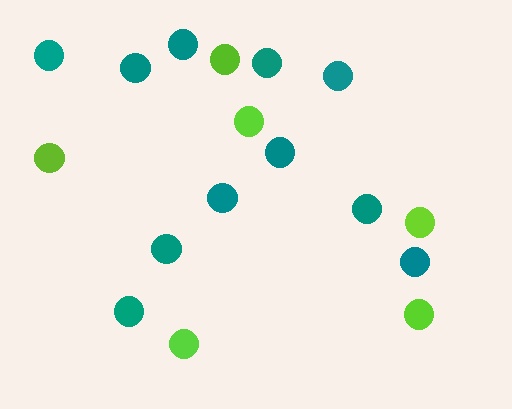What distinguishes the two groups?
There are 2 groups: one group of teal circles (11) and one group of lime circles (6).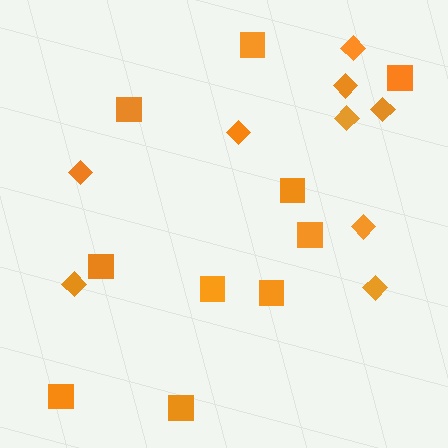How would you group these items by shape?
There are 2 groups: one group of squares (10) and one group of diamonds (9).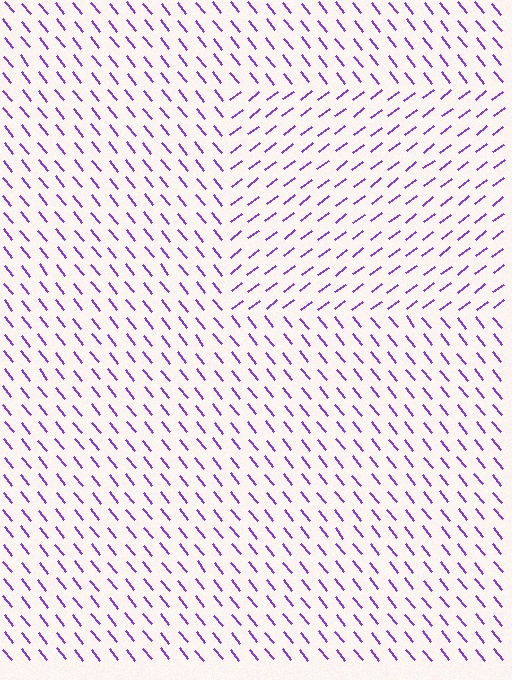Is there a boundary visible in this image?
Yes, there is a texture boundary formed by a change in line orientation.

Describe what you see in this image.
The image is filled with small purple line segments. A rectangle region in the image has lines oriented differently from the surrounding lines, creating a visible texture boundary.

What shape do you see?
I see a rectangle.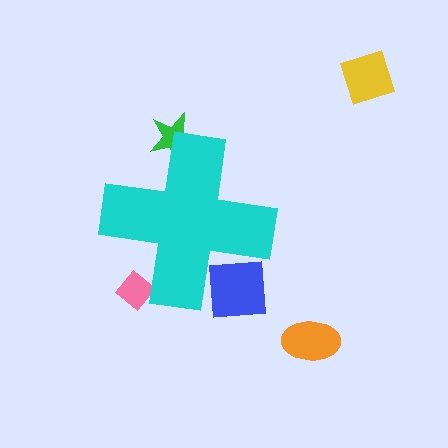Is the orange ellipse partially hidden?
No, the orange ellipse is fully visible.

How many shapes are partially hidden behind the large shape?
3 shapes are partially hidden.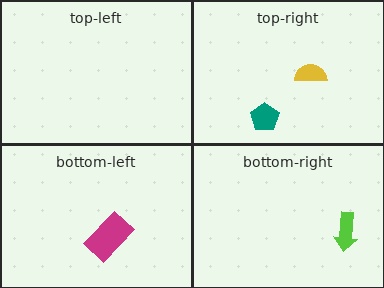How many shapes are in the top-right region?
2.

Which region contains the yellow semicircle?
The top-right region.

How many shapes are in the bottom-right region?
1.